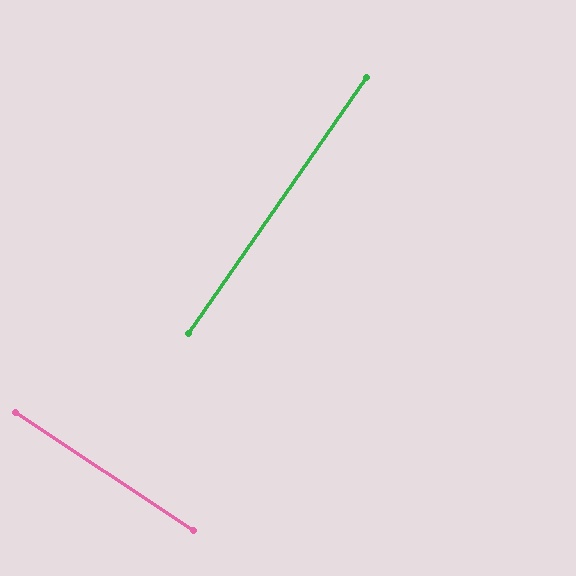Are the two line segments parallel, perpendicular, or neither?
Perpendicular — they meet at approximately 89°.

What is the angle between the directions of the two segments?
Approximately 89 degrees.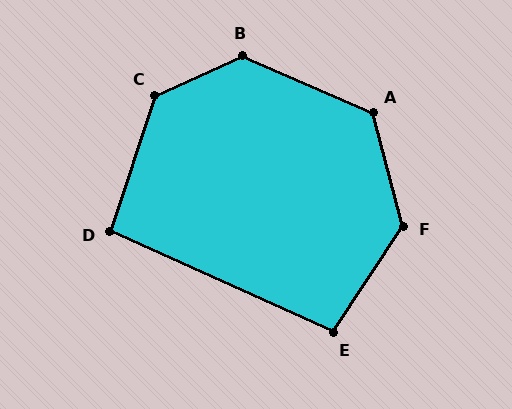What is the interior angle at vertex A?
Approximately 128 degrees (obtuse).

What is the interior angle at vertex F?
Approximately 131 degrees (obtuse).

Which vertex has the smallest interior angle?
D, at approximately 96 degrees.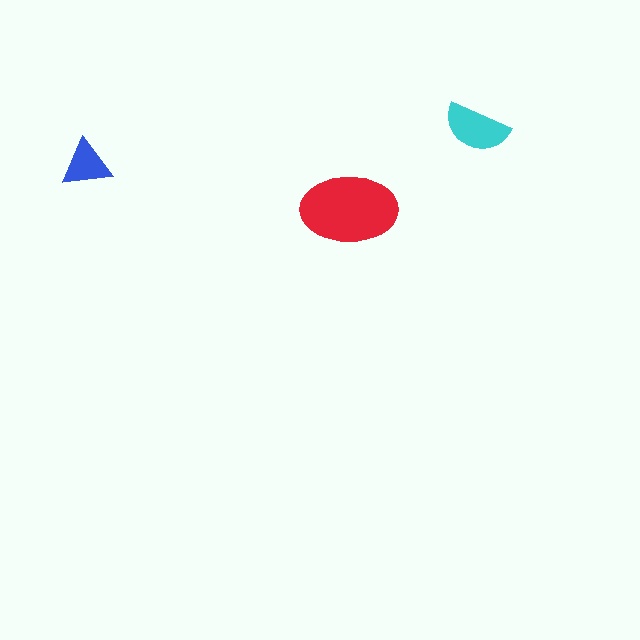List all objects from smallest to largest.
The blue triangle, the cyan semicircle, the red ellipse.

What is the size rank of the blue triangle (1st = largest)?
3rd.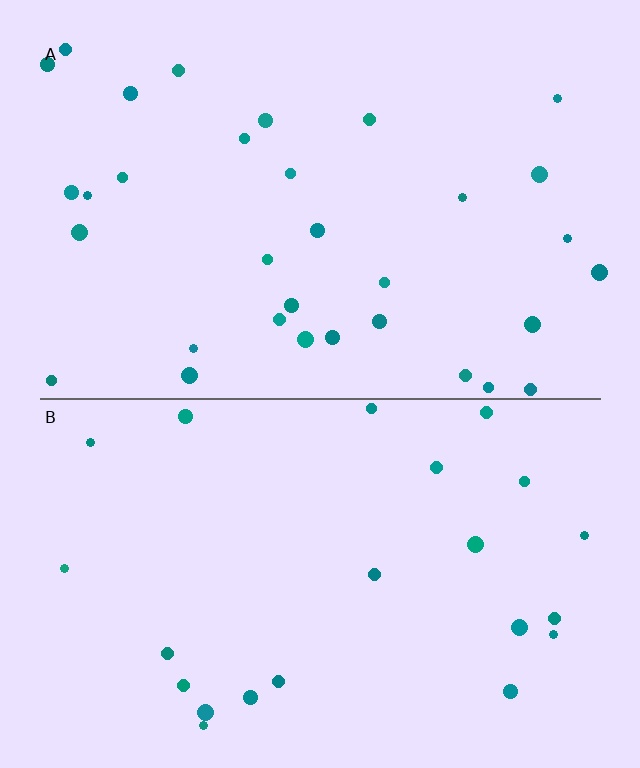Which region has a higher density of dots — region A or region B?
A (the top).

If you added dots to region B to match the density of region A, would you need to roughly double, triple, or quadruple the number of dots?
Approximately double.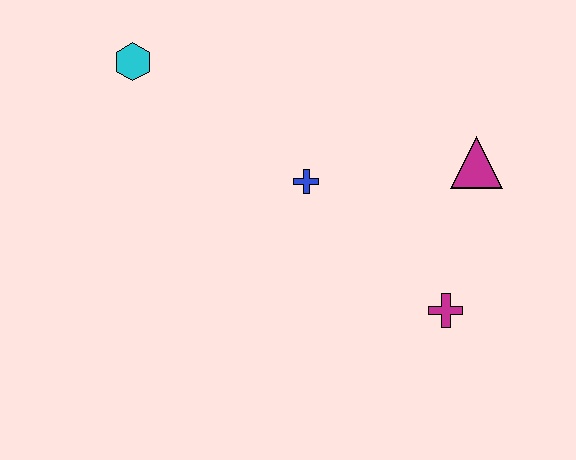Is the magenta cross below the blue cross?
Yes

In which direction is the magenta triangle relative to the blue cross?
The magenta triangle is to the right of the blue cross.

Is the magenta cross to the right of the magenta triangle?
No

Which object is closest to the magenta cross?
The magenta triangle is closest to the magenta cross.